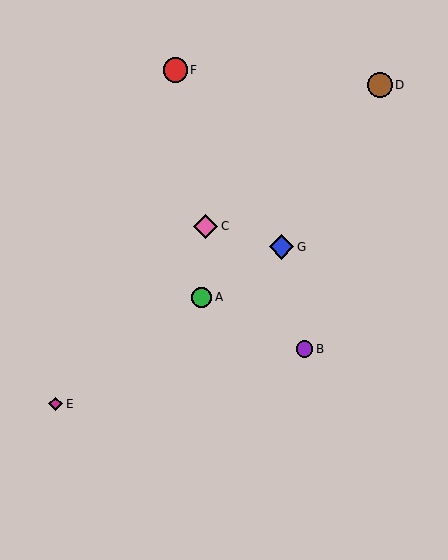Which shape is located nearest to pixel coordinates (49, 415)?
The magenta diamond (labeled E) at (56, 404) is nearest to that location.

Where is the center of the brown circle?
The center of the brown circle is at (380, 85).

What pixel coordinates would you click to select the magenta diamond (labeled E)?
Click at (56, 404) to select the magenta diamond E.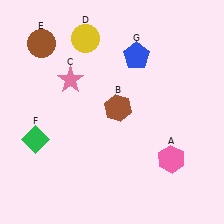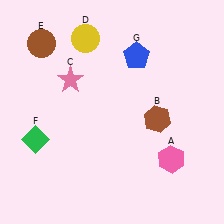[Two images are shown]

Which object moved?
The brown hexagon (B) moved right.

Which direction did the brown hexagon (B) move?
The brown hexagon (B) moved right.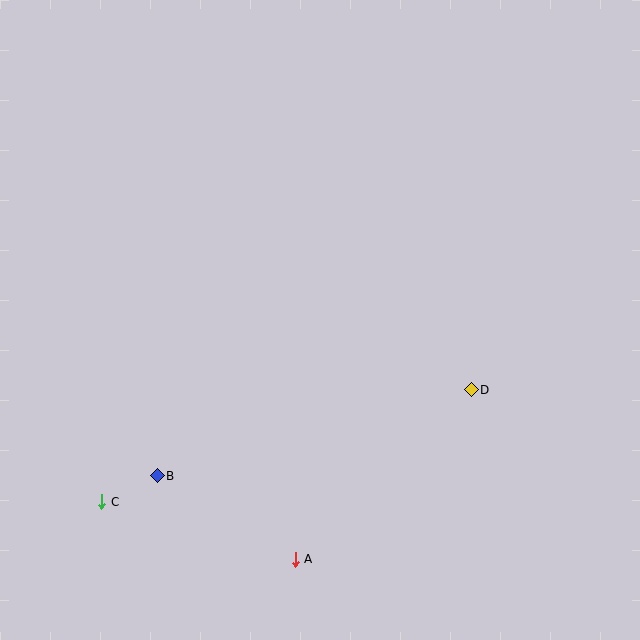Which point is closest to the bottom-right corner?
Point D is closest to the bottom-right corner.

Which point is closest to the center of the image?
Point D at (471, 390) is closest to the center.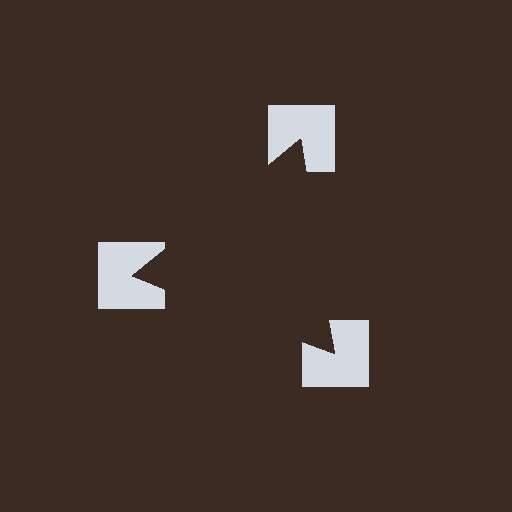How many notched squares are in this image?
There are 3 — one at each vertex of the illusory triangle.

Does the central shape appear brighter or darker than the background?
It typically appears slightly darker than the background, even though no actual brightness change is drawn.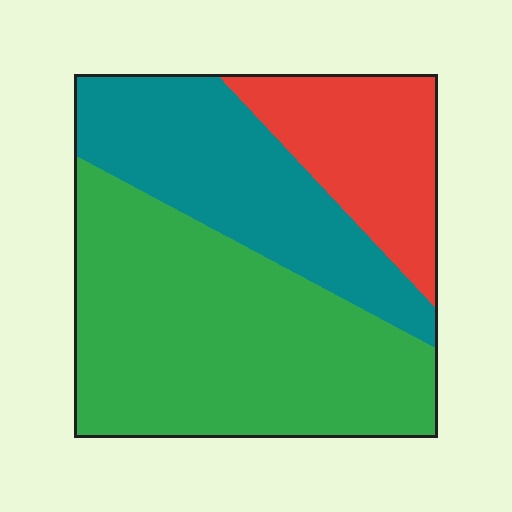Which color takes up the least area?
Red, at roughly 20%.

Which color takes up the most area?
Green, at roughly 50%.